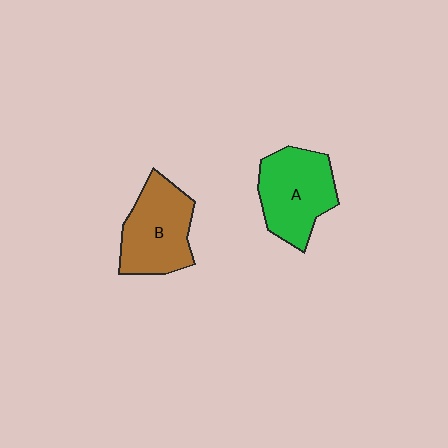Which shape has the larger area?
Shape A (green).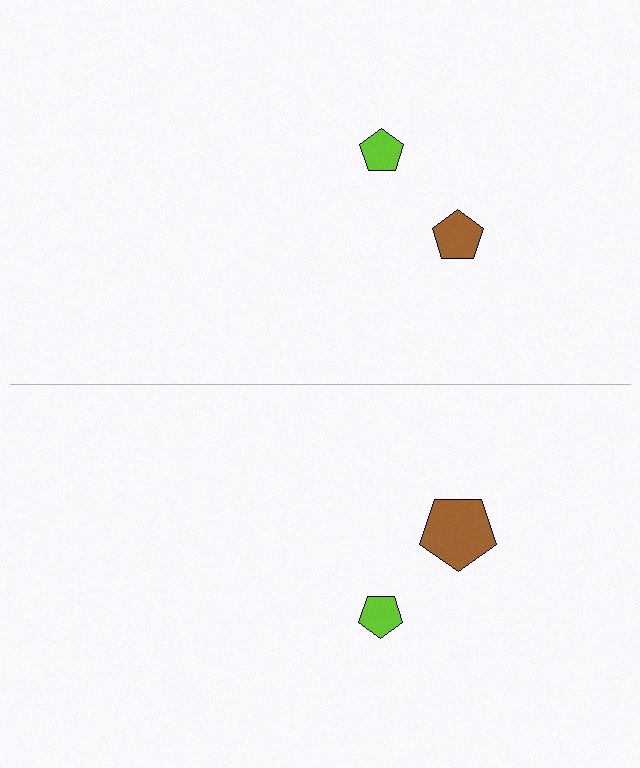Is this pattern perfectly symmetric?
No, the pattern is not perfectly symmetric. The brown pentagon on the bottom side has a different size than its mirror counterpart.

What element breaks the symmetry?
The brown pentagon on the bottom side has a different size than its mirror counterpart.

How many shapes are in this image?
There are 4 shapes in this image.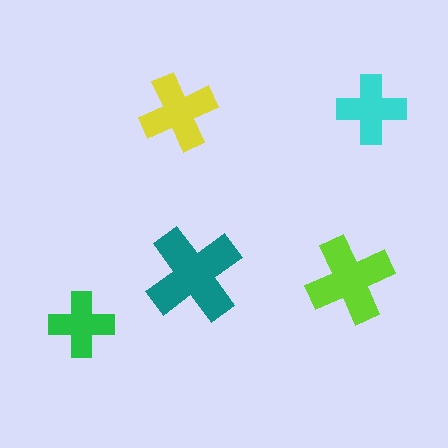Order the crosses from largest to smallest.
the teal one, the lime one, the yellow one, the cyan one, the green one.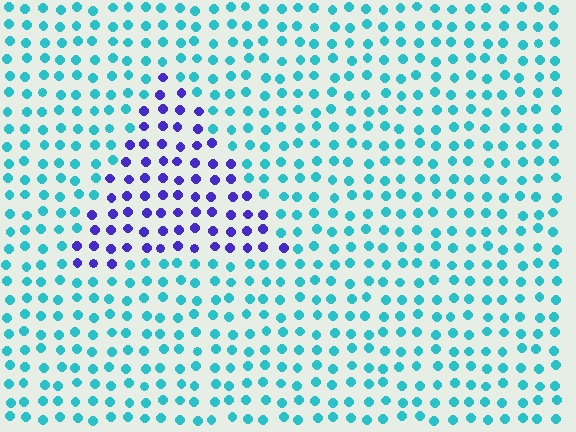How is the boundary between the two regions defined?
The boundary is defined purely by a slight shift in hue (about 69 degrees). Spacing, size, and orientation are identical on both sides.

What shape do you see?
I see a triangle.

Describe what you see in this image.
The image is filled with small cyan elements in a uniform arrangement. A triangle-shaped region is visible where the elements are tinted to a slightly different hue, forming a subtle color boundary.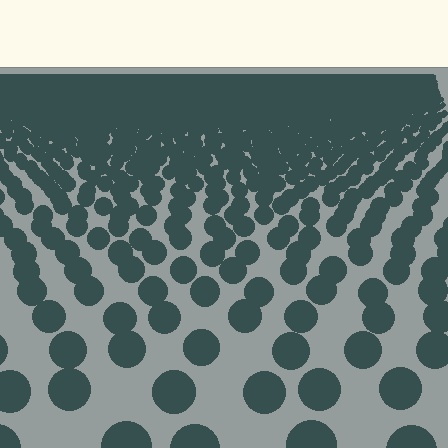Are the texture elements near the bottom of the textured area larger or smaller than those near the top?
Larger. Near the bottom, elements are closer to the viewer and appear at a bigger on-screen size.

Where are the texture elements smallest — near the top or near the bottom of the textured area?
Near the top.